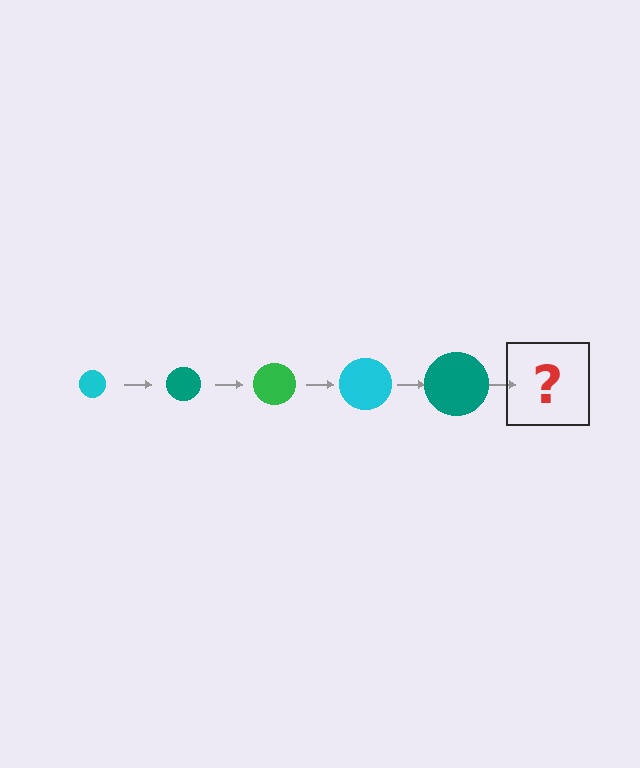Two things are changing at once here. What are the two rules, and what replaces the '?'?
The two rules are that the circle grows larger each step and the color cycles through cyan, teal, and green. The '?' should be a green circle, larger than the previous one.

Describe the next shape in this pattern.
It should be a green circle, larger than the previous one.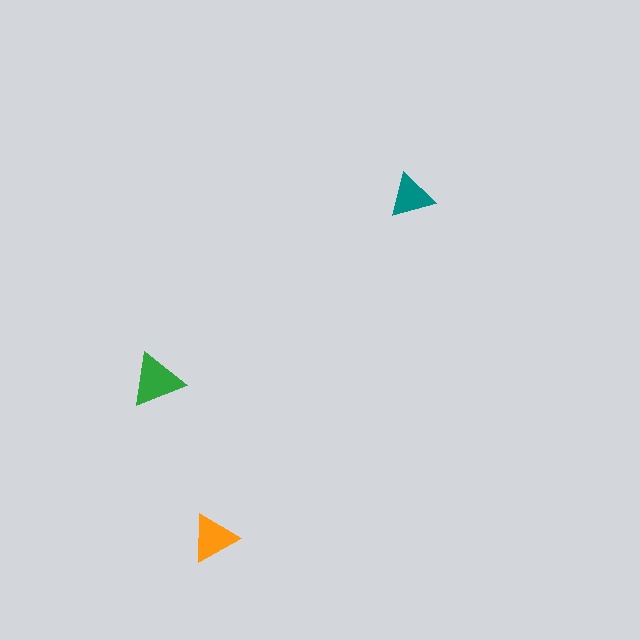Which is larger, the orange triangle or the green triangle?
The green one.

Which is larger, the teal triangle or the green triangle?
The green one.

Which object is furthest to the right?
The teal triangle is rightmost.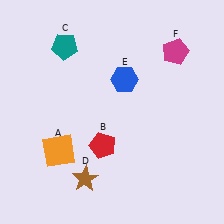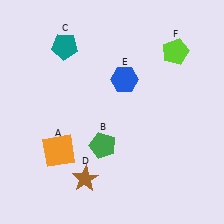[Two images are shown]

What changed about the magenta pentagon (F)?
In Image 1, F is magenta. In Image 2, it changed to lime.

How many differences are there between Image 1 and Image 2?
There are 2 differences between the two images.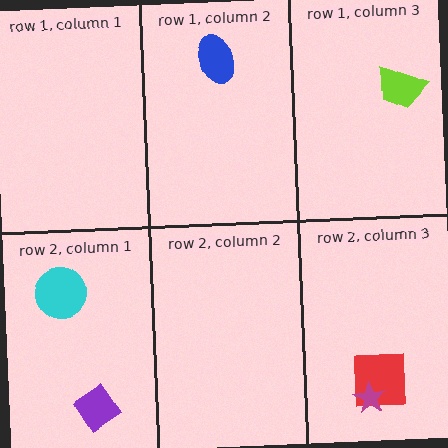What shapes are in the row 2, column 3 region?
The red square, the magenta star.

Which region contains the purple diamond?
The row 2, column 1 region.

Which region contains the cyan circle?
The row 2, column 1 region.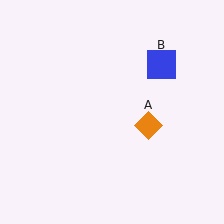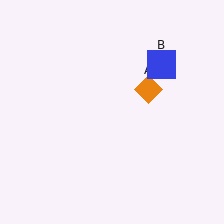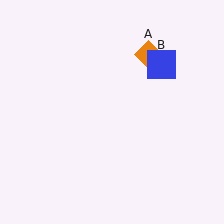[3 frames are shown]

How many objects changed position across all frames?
1 object changed position: orange diamond (object A).